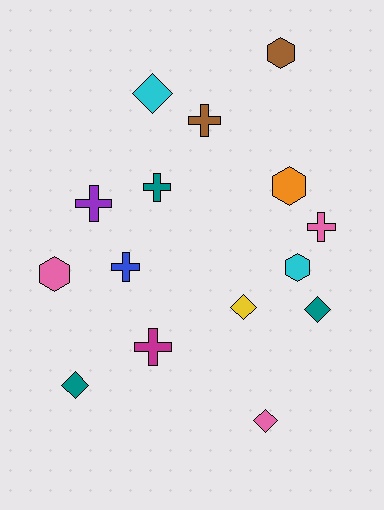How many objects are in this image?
There are 15 objects.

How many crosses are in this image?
There are 6 crosses.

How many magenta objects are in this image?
There is 1 magenta object.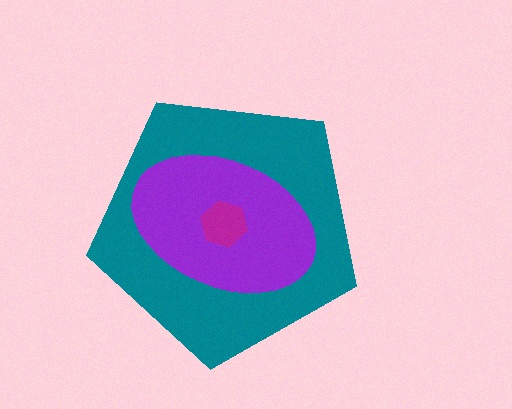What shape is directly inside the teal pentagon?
The purple ellipse.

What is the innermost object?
The magenta hexagon.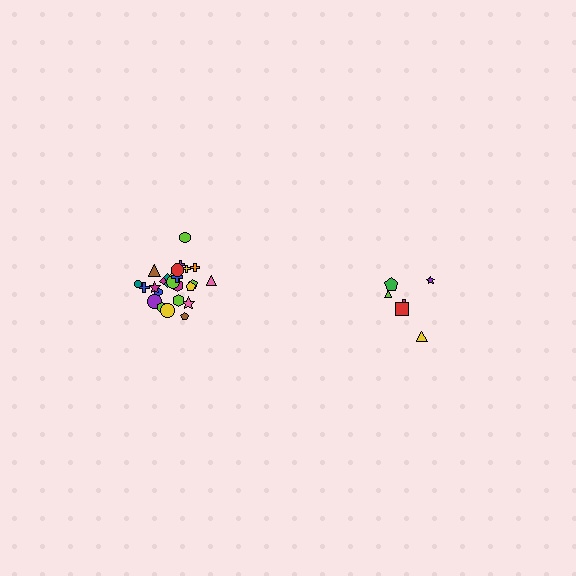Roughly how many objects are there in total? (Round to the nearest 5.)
Roughly 30 objects in total.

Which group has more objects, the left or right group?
The left group.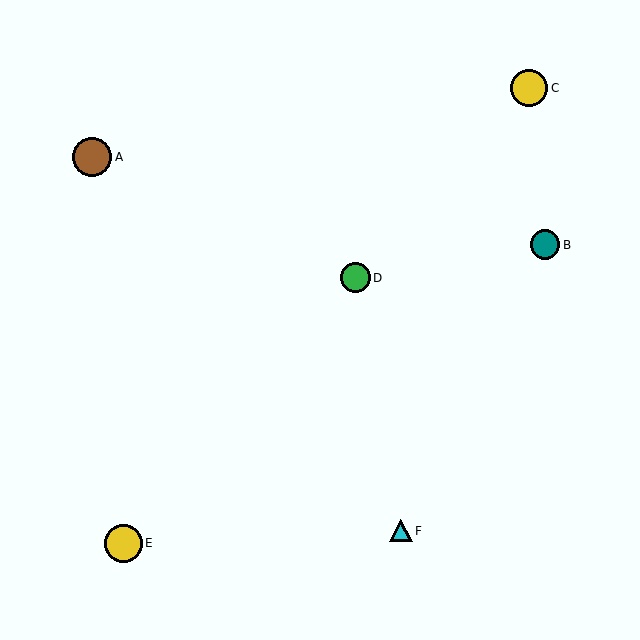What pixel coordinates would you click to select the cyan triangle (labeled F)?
Click at (401, 531) to select the cyan triangle F.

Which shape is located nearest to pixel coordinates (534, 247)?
The teal circle (labeled B) at (545, 245) is nearest to that location.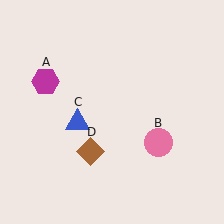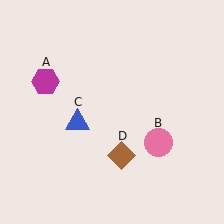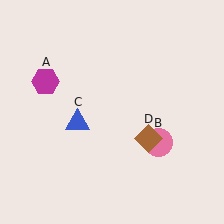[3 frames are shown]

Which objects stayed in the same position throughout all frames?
Magenta hexagon (object A) and pink circle (object B) and blue triangle (object C) remained stationary.